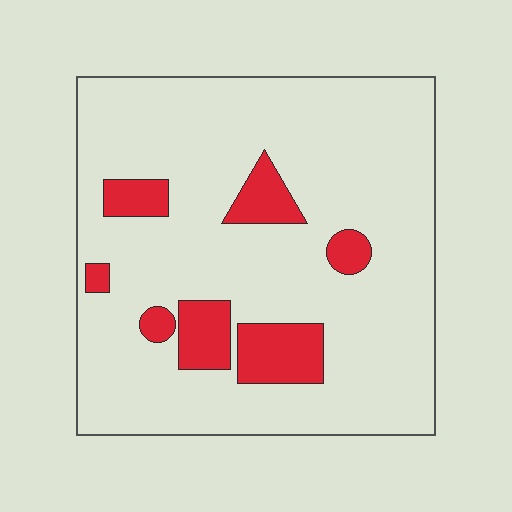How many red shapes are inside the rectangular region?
7.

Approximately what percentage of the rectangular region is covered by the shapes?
Approximately 15%.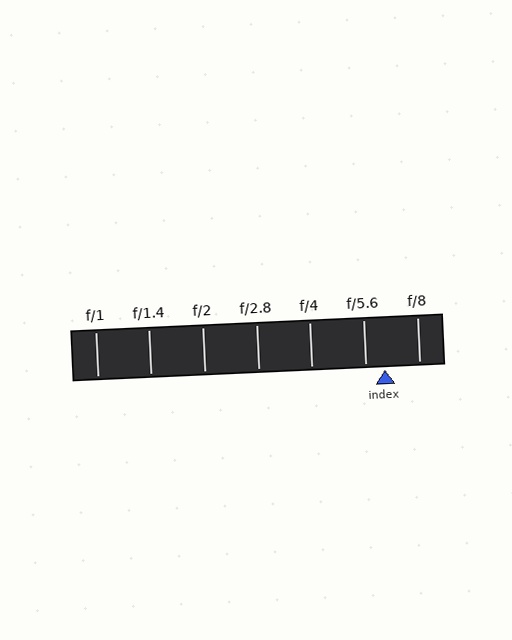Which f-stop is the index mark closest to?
The index mark is closest to f/5.6.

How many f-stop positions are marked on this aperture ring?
There are 7 f-stop positions marked.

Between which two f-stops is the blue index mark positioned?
The index mark is between f/5.6 and f/8.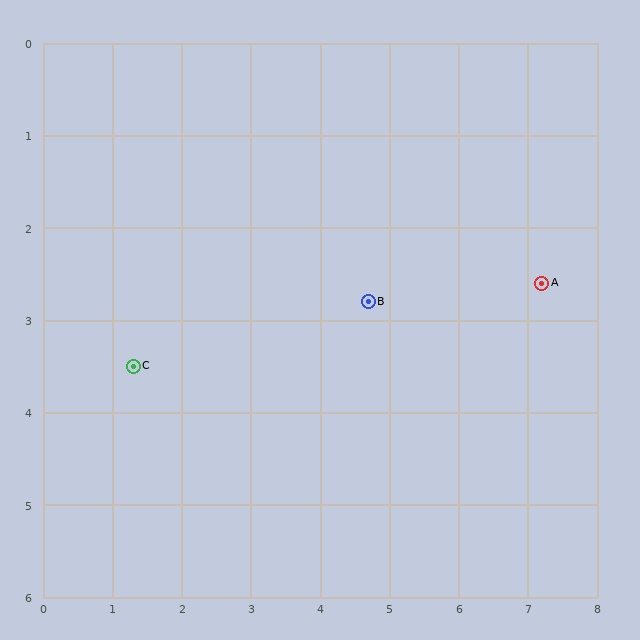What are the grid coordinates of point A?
Point A is at approximately (7.2, 2.6).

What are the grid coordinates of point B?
Point B is at approximately (4.7, 2.8).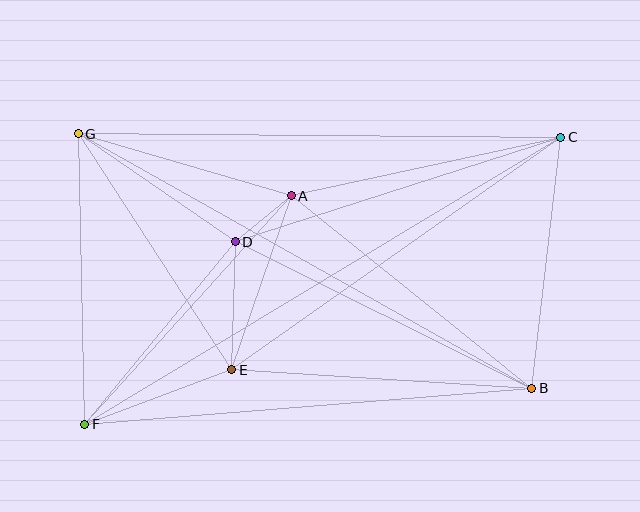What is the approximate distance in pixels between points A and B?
The distance between A and B is approximately 308 pixels.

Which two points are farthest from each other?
Points C and F are farthest from each other.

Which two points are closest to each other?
Points A and D are closest to each other.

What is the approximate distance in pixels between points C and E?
The distance between C and E is approximately 403 pixels.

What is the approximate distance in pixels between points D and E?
The distance between D and E is approximately 128 pixels.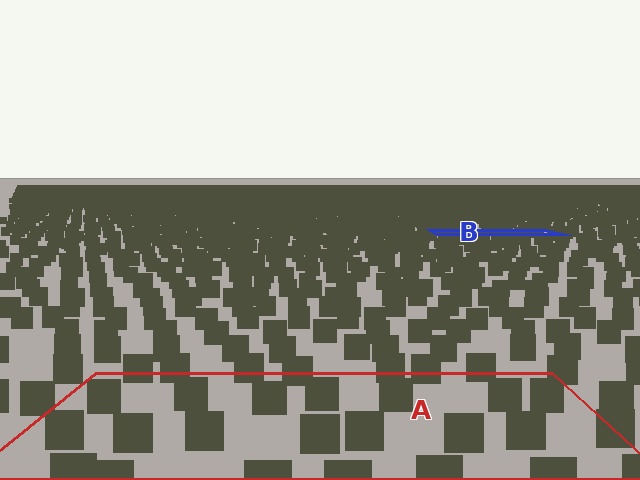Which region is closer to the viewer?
Region A is closer. The texture elements there are larger and more spread out.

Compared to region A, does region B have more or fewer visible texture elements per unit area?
Region B has more texture elements per unit area — they are packed more densely because it is farther away.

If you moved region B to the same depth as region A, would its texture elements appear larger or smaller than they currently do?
They would appear larger. At a closer depth, the same texture elements are projected at a bigger on-screen size.